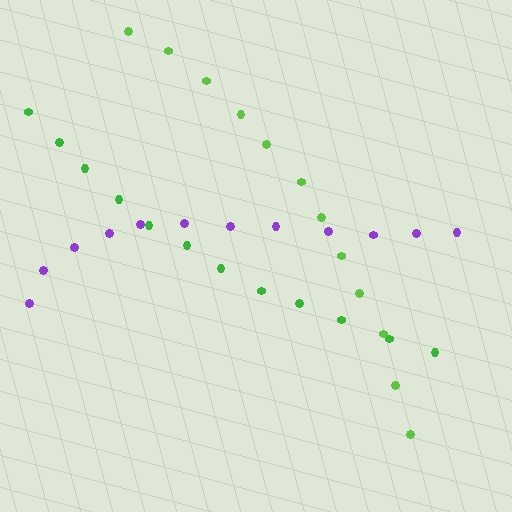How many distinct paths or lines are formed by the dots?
There are 3 distinct paths.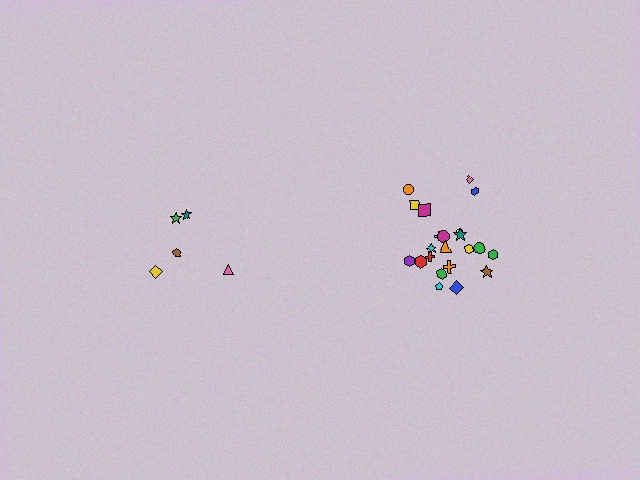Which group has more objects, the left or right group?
The right group.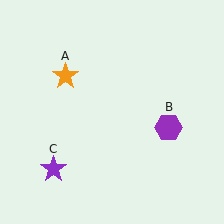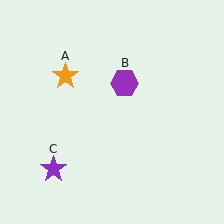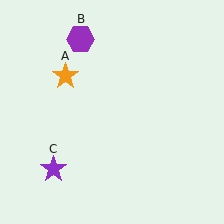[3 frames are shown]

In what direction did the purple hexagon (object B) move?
The purple hexagon (object B) moved up and to the left.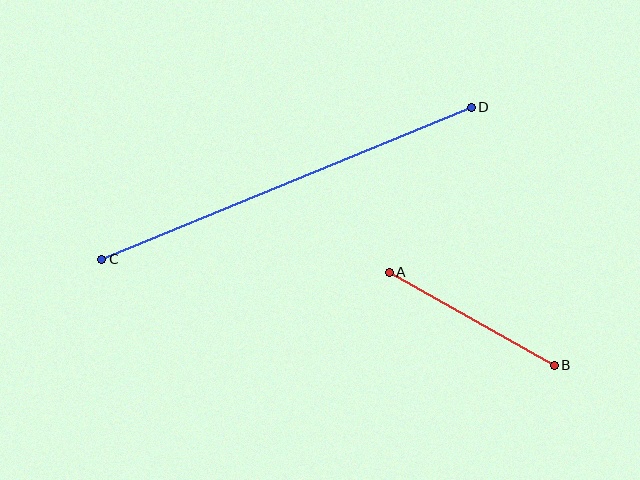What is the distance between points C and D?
The distance is approximately 399 pixels.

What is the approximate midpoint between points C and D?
The midpoint is at approximately (287, 183) pixels.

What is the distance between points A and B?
The distance is approximately 190 pixels.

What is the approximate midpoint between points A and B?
The midpoint is at approximately (472, 319) pixels.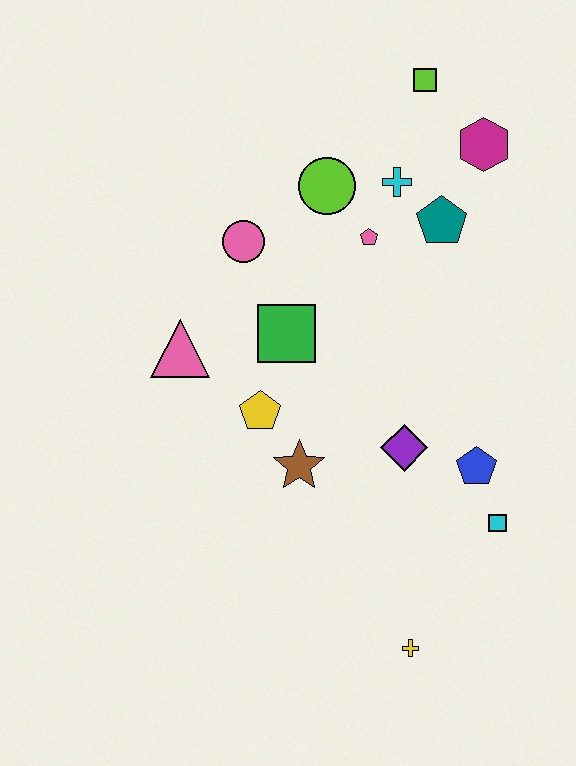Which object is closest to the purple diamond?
The blue pentagon is closest to the purple diamond.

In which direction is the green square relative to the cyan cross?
The green square is below the cyan cross.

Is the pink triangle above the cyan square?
Yes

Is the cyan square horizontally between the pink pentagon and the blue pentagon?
No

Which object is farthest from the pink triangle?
The yellow cross is farthest from the pink triangle.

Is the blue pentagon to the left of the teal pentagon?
No